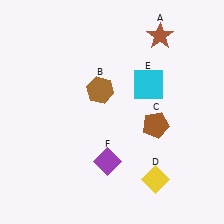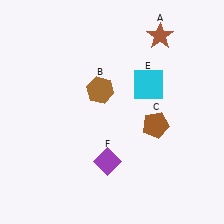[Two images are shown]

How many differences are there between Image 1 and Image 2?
There is 1 difference between the two images.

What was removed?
The yellow diamond (D) was removed in Image 2.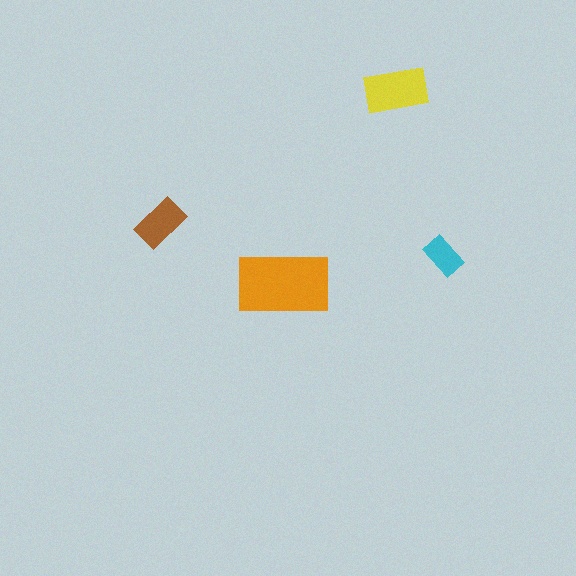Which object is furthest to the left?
The brown rectangle is leftmost.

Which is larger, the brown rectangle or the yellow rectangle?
The yellow one.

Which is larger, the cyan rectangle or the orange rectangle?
The orange one.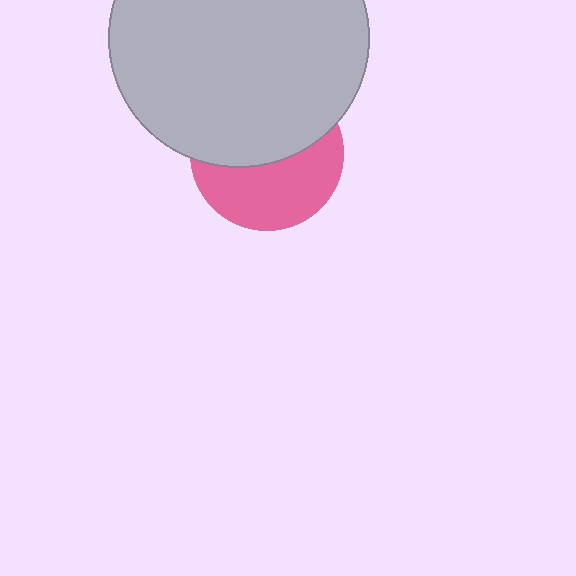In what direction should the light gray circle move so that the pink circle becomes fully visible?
The light gray circle should move up. That is the shortest direction to clear the overlap and leave the pink circle fully visible.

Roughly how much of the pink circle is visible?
About half of it is visible (roughly 47%).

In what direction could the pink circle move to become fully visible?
The pink circle could move down. That would shift it out from behind the light gray circle entirely.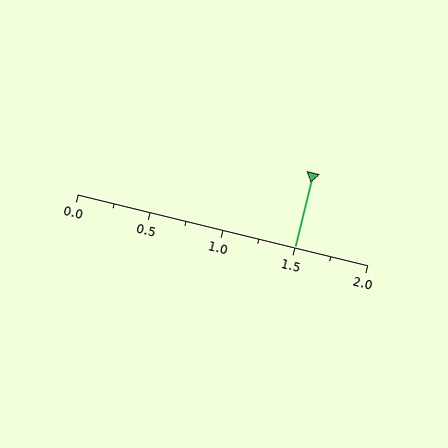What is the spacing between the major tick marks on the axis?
The major ticks are spaced 0.5 apart.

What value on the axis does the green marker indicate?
The marker indicates approximately 1.5.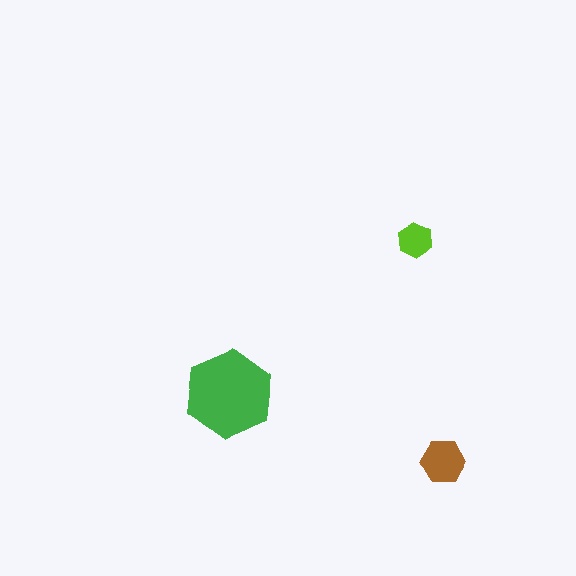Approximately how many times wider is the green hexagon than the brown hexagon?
About 2 times wider.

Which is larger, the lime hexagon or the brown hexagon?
The brown one.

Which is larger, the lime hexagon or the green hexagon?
The green one.